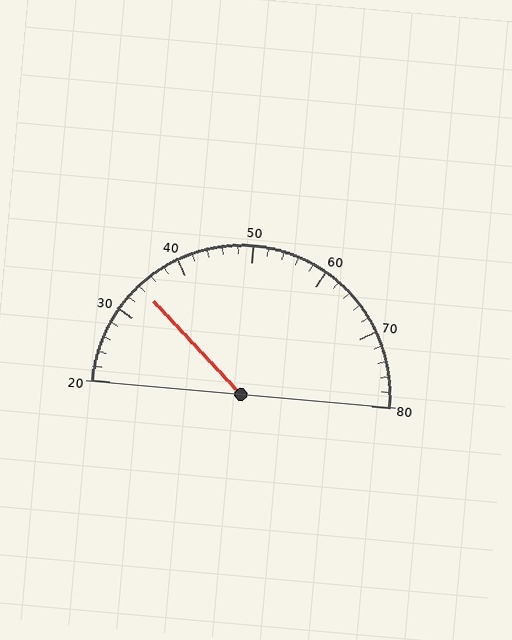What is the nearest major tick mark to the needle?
The nearest major tick mark is 30.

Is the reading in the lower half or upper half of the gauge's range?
The reading is in the lower half of the range (20 to 80).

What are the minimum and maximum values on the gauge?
The gauge ranges from 20 to 80.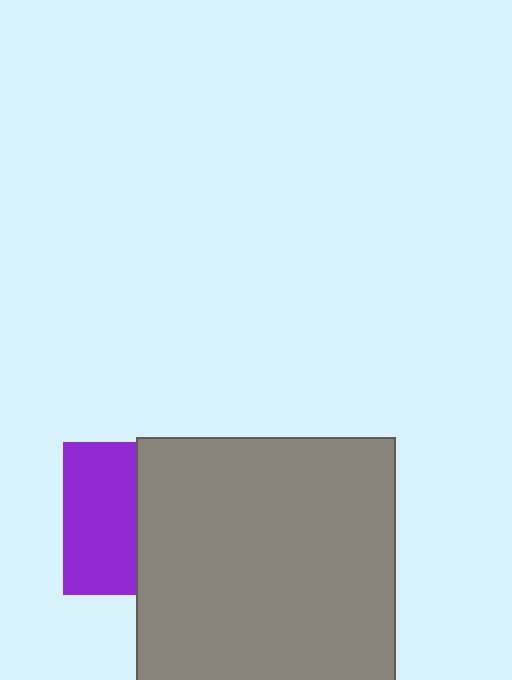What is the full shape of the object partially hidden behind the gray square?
The partially hidden object is a purple square.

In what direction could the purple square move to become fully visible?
The purple square could move left. That would shift it out from behind the gray square entirely.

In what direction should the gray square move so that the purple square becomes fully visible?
The gray square should move right. That is the shortest direction to clear the overlap and leave the purple square fully visible.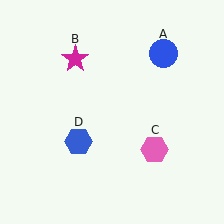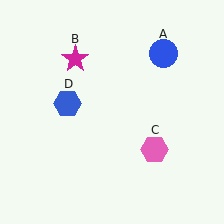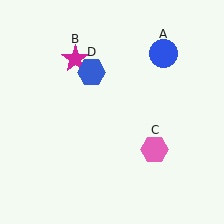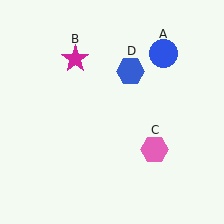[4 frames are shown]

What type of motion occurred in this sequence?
The blue hexagon (object D) rotated clockwise around the center of the scene.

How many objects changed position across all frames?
1 object changed position: blue hexagon (object D).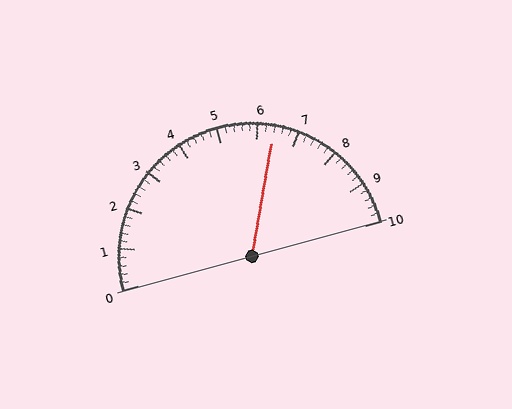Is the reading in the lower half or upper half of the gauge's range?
The reading is in the upper half of the range (0 to 10).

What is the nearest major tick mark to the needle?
The nearest major tick mark is 6.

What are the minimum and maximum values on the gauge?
The gauge ranges from 0 to 10.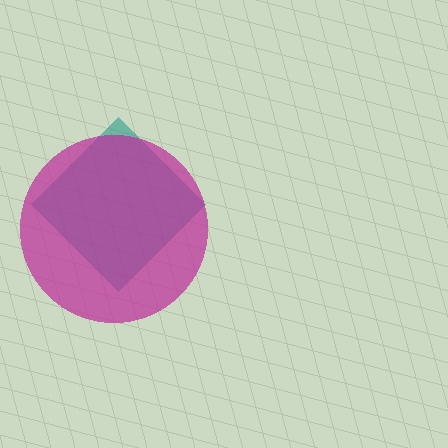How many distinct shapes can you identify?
There are 2 distinct shapes: a teal diamond, a magenta circle.